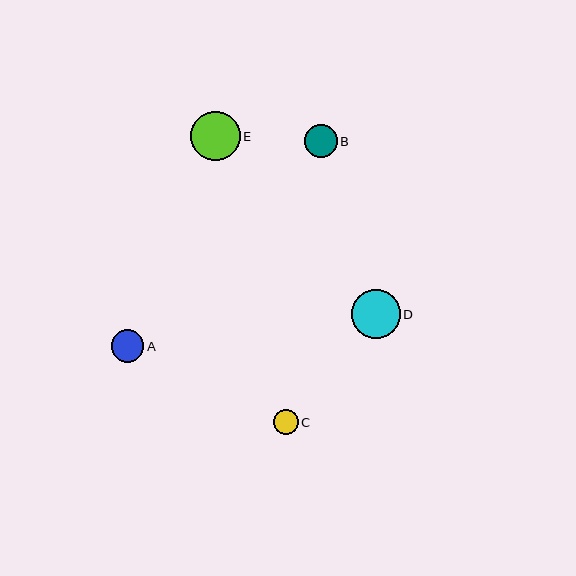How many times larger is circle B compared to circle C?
Circle B is approximately 1.3 times the size of circle C.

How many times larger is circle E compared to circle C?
Circle E is approximately 2.0 times the size of circle C.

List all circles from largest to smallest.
From largest to smallest: E, D, B, A, C.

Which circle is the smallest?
Circle C is the smallest with a size of approximately 25 pixels.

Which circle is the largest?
Circle E is the largest with a size of approximately 50 pixels.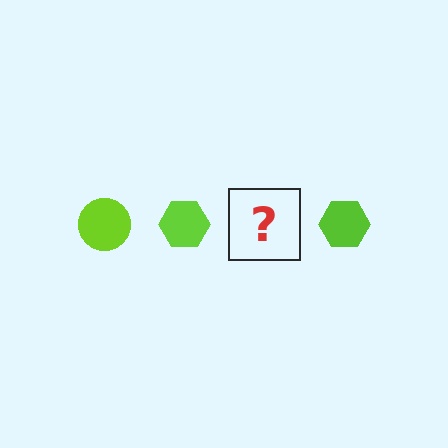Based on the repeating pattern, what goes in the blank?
The blank should be a lime circle.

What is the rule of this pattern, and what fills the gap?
The rule is that the pattern cycles through circle, hexagon shapes in lime. The gap should be filled with a lime circle.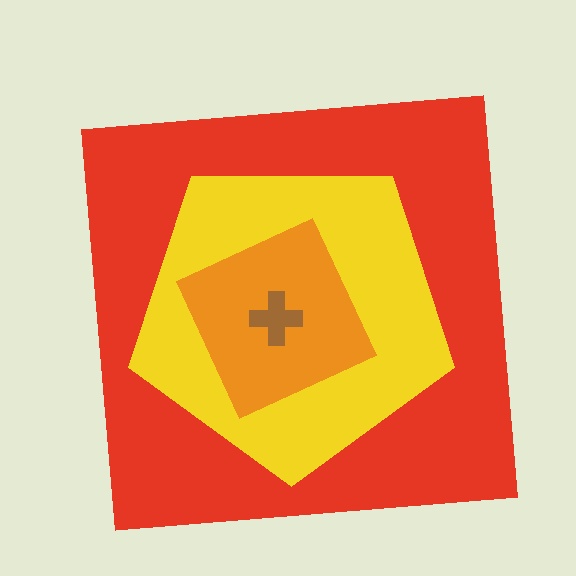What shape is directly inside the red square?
The yellow pentagon.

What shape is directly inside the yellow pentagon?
The orange diamond.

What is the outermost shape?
The red square.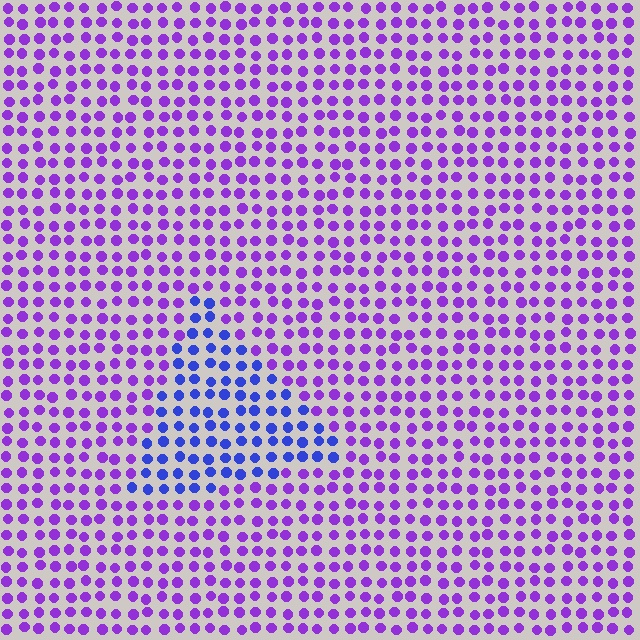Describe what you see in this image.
The image is filled with small purple elements in a uniform arrangement. A triangle-shaped region is visible where the elements are tinted to a slightly different hue, forming a subtle color boundary.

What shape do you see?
I see a triangle.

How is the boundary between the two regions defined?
The boundary is defined purely by a slight shift in hue (about 42 degrees). Spacing, size, and orientation are identical on both sides.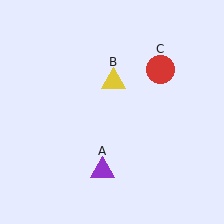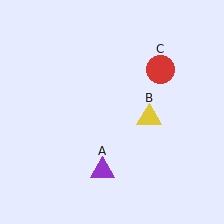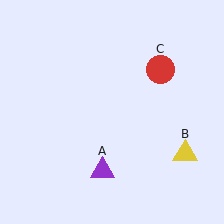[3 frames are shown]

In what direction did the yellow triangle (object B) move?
The yellow triangle (object B) moved down and to the right.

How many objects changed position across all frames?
1 object changed position: yellow triangle (object B).